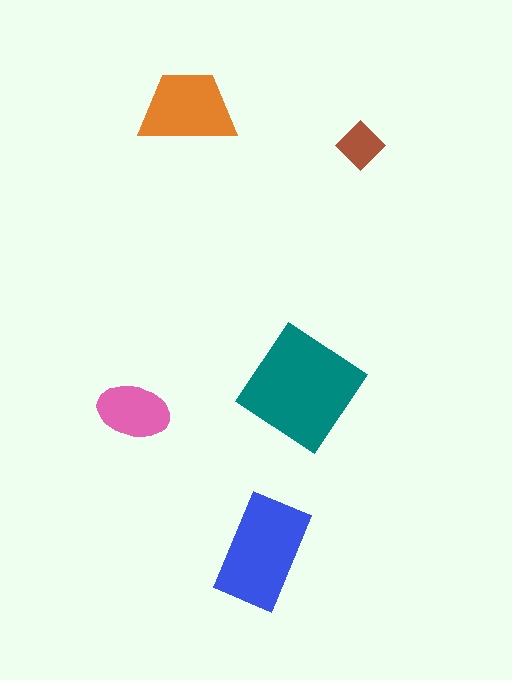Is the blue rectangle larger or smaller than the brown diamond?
Larger.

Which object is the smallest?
The brown diamond.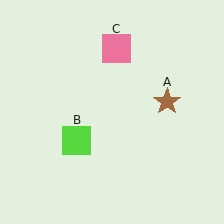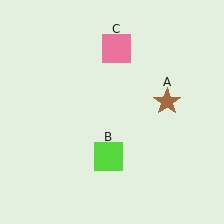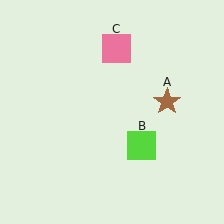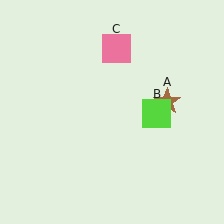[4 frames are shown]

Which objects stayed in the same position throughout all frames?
Brown star (object A) and pink square (object C) remained stationary.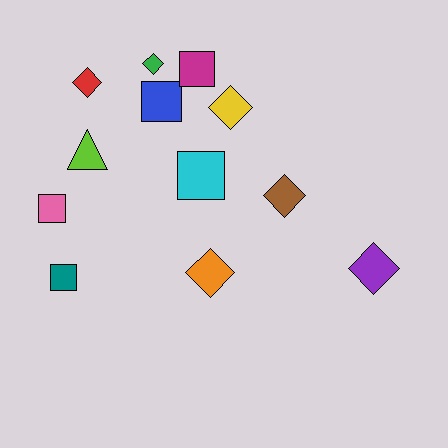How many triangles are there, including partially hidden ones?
There is 1 triangle.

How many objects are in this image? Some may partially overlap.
There are 12 objects.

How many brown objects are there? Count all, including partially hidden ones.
There is 1 brown object.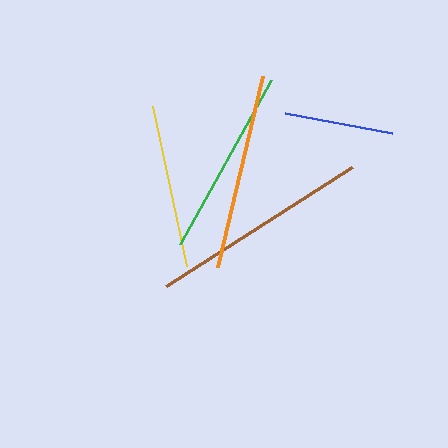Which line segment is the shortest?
The blue line is the shortest at approximately 110 pixels.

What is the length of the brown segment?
The brown segment is approximately 221 pixels long.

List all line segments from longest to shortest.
From longest to shortest: brown, orange, green, yellow, blue.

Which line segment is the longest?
The brown line is the longest at approximately 221 pixels.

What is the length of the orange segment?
The orange segment is approximately 197 pixels long.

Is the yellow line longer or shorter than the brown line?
The brown line is longer than the yellow line.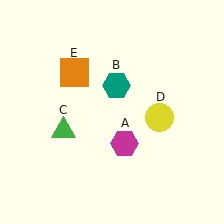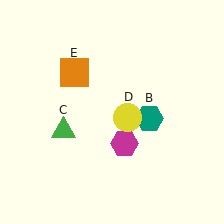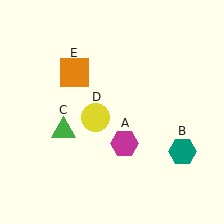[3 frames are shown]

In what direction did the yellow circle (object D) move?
The yellow circle (object D) moved left.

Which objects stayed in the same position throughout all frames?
Magenta hexagon (object A) and green triangle (object C) and orange square (object E) remained stationary.